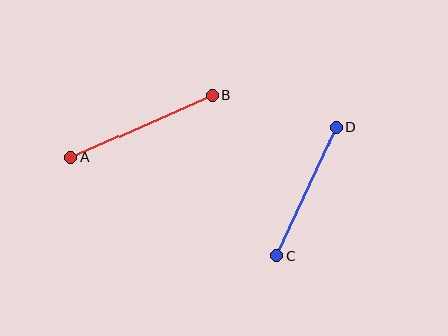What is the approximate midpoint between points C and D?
The midpoint is at approximately (306, 191) pixels.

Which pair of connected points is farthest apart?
Points A and B are farthest apart.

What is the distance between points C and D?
The distance is approximately 142 pixels.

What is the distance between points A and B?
The distance is approximately 154 pixels.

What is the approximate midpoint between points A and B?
The midpoint is at approximately (142, 126) pixels.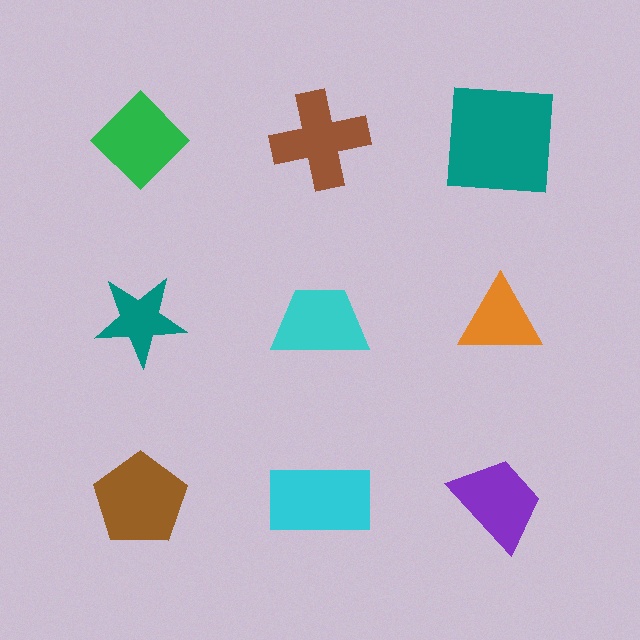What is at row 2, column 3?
An orange triangle.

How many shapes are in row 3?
3 shapes.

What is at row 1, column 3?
A teal square.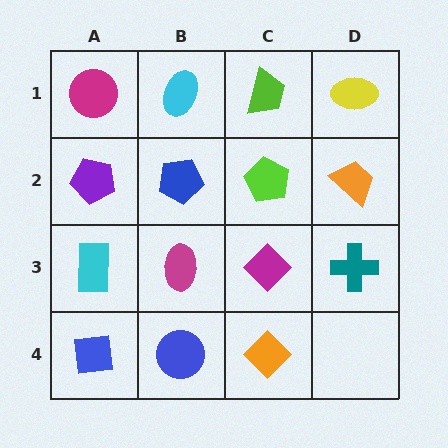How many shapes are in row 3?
4 shapes.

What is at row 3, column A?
A cyan rectangle.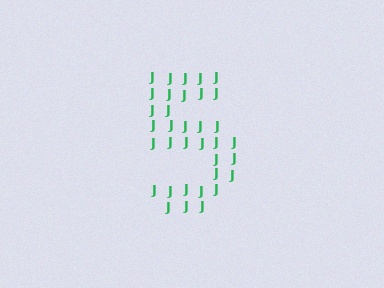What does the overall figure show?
The overall figure shows the digit 5.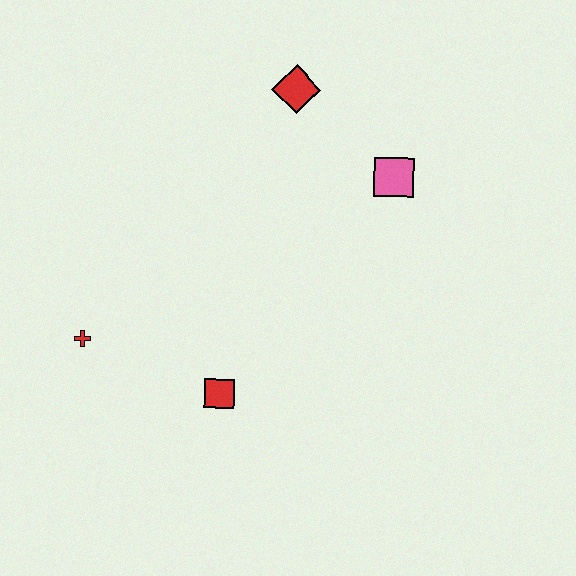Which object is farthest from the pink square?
The red cross is farthest from the pink square.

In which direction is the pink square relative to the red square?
The pink square is above the red square.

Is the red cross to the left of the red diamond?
Yes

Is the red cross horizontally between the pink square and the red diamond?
No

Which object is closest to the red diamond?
The pink square is closest to the red diamond.